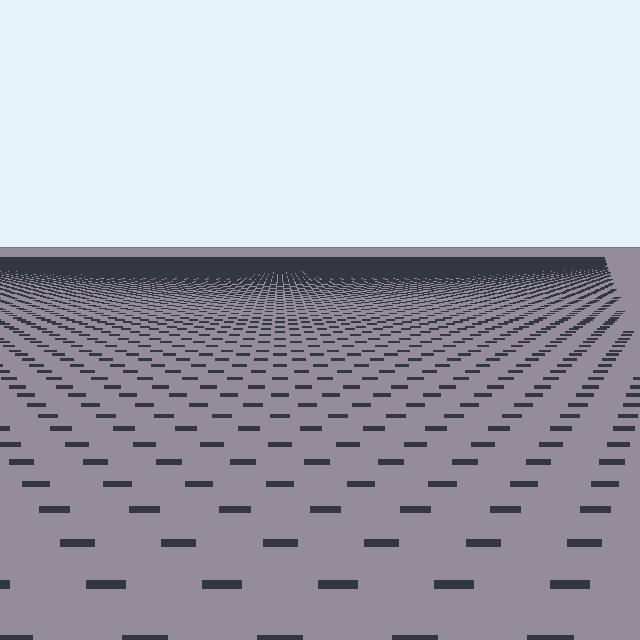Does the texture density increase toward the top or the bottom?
Density increases toward the top.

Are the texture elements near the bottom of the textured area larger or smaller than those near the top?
Larger. Near the bottom, elements are closer to the viewer and appear at a bigger on-screen size.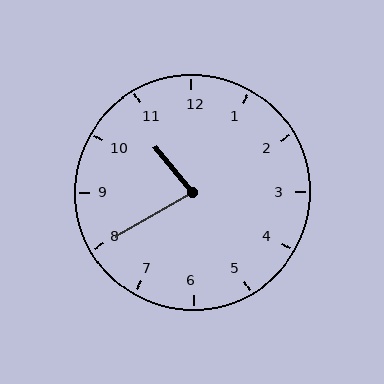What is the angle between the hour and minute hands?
Approximately 80 degrees.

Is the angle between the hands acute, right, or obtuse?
It is acute.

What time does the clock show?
10:40.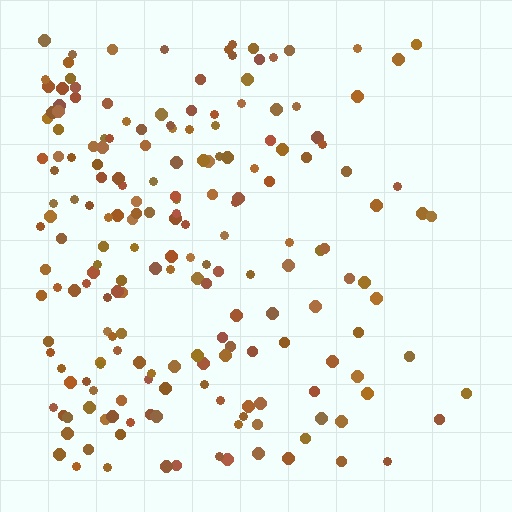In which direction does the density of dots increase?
From right to left, with the left side densest.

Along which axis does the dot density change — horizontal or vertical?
Horizontal.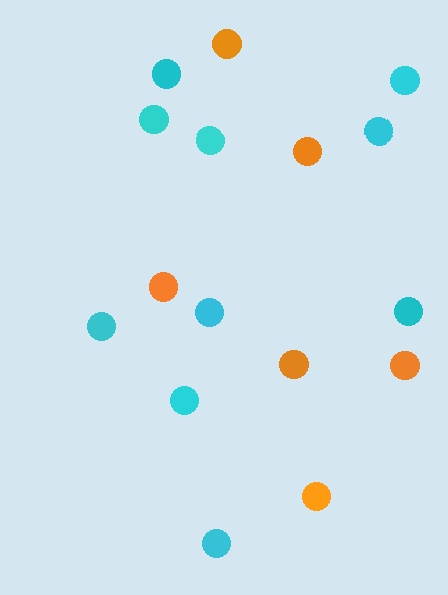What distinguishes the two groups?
There are 2 groups: one group of cyan circles (10) and one group of orange circles (6).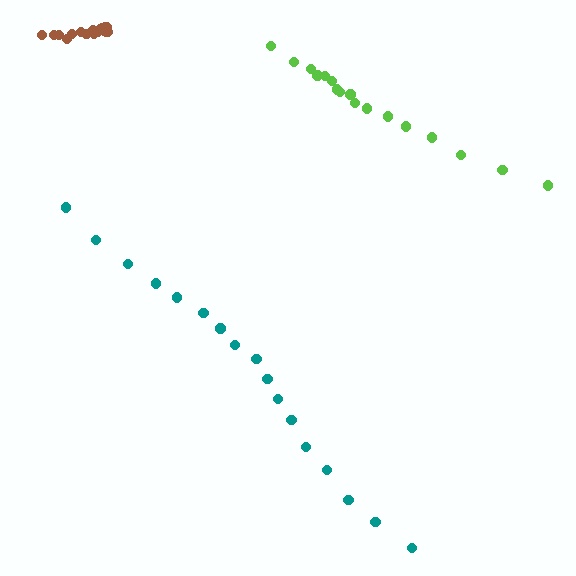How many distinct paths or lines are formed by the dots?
There are 3 distinct paths.